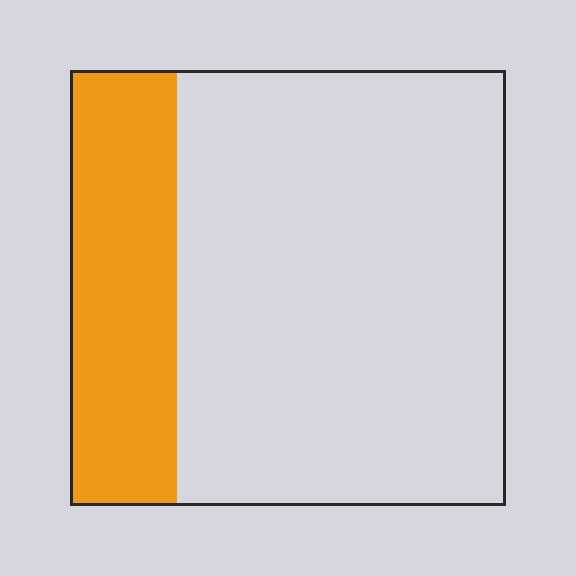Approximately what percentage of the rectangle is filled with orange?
Approximately 25%.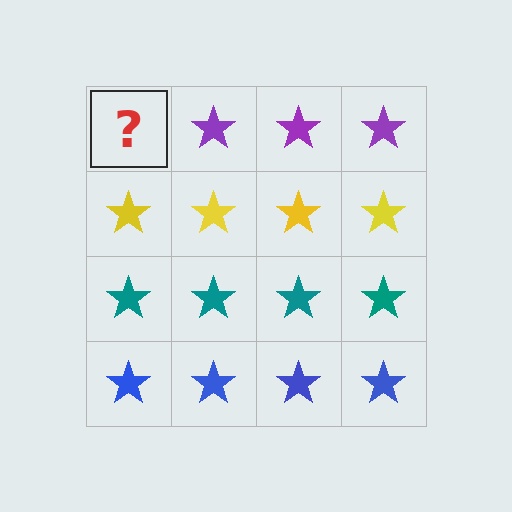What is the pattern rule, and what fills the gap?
The rule is that each row has a consistent color. The gap should be filled with a purple star.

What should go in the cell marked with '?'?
The missing cell should contain a purple star.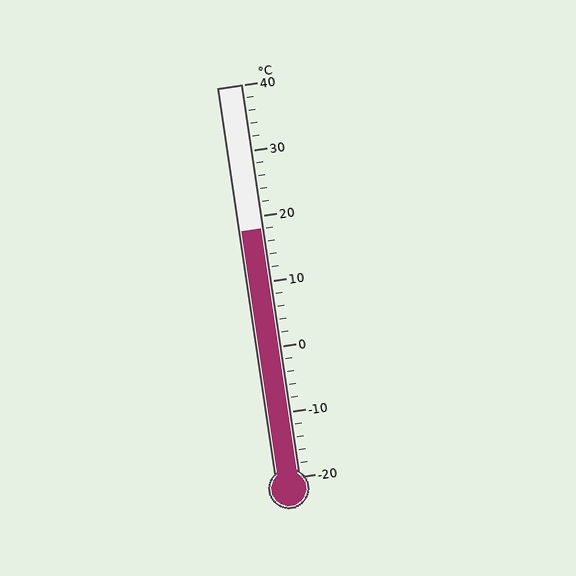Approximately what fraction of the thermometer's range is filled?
The thermometer is filled to approximately 65% of its range.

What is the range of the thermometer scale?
The thermometer scale ranges from -20°C to 40°C.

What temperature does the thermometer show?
The thermometer shows approximately 18°C.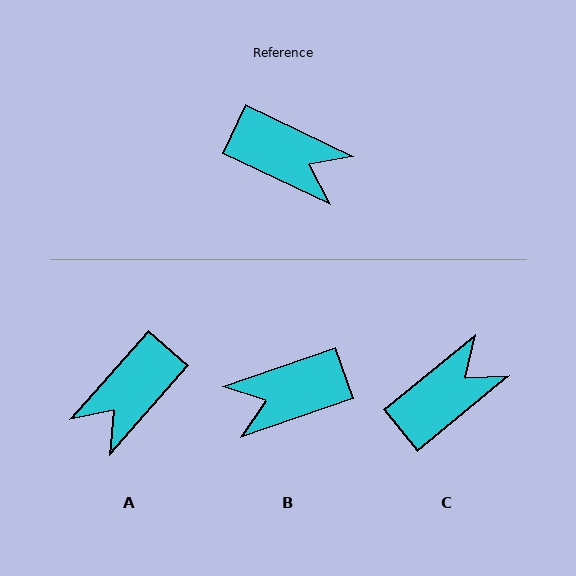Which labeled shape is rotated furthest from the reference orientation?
B, about 136 degrees away.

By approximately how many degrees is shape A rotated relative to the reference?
Approximately 106 degrees clockwise.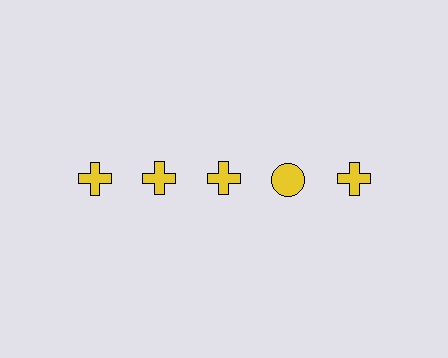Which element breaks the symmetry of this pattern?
The yellow circle in the top row, second from right column breaks the symmetry. All other shapes are yellow crosses.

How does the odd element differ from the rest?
It has a different shape: circle instead of cross.